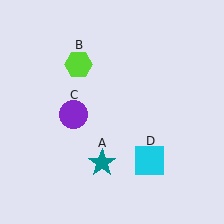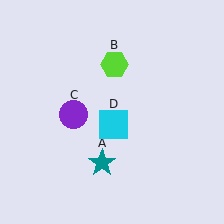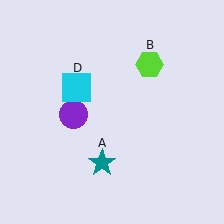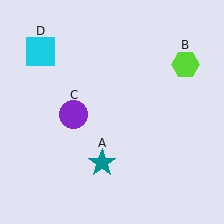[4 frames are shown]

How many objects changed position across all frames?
2 objects changed position: lime hexagon (object B), cyan square (object D).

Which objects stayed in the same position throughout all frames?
Teal star (object A) and purple circle (object C) remained stationary.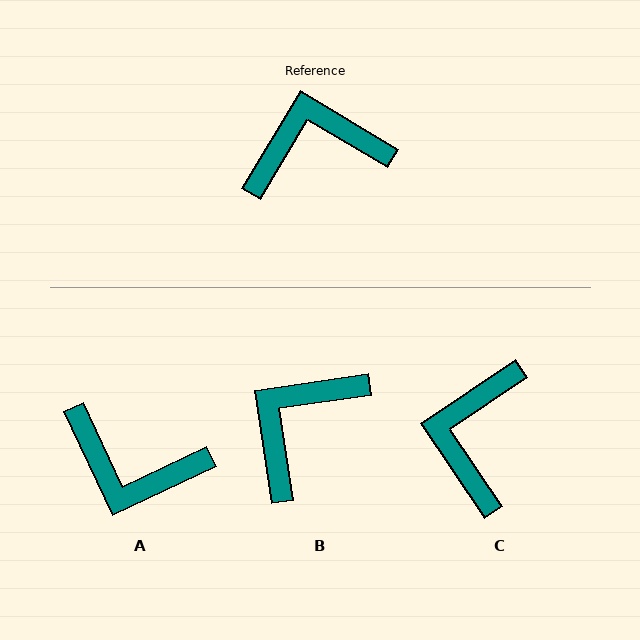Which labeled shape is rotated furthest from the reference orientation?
A, about 146 degrees away.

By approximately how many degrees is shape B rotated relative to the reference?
Approximately 40 degrees counter-clockwise.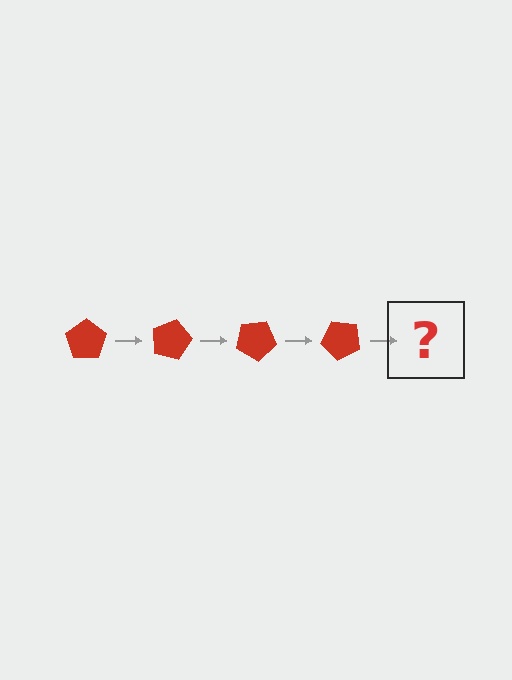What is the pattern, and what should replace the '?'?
The pattern is that the pentagon rotates 15 degrees each step. The '?' should be a red pentagon rotated 60 degrees.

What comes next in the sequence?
The next element should be a red pentagon rotated 60 degrees.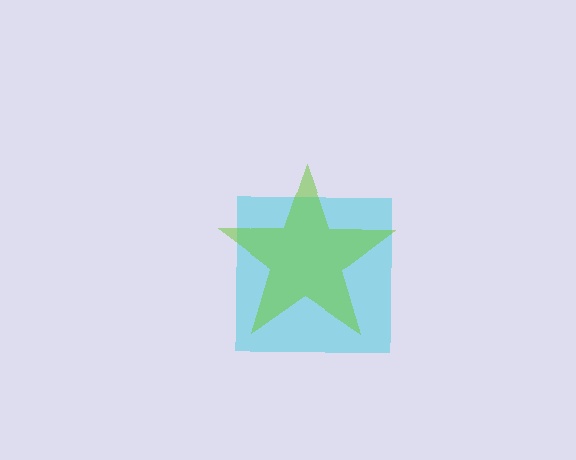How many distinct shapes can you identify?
There are 2 distinct shapes: a cyan square, a lime star.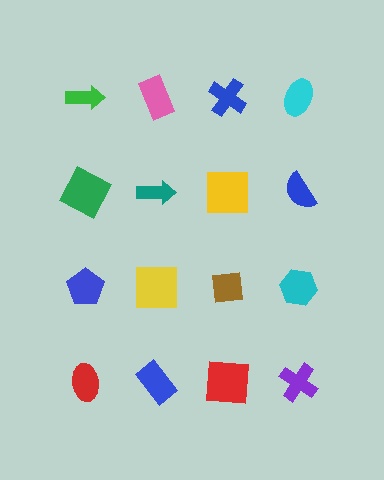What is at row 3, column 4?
A cyan hexagon.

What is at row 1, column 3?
A blue cross.